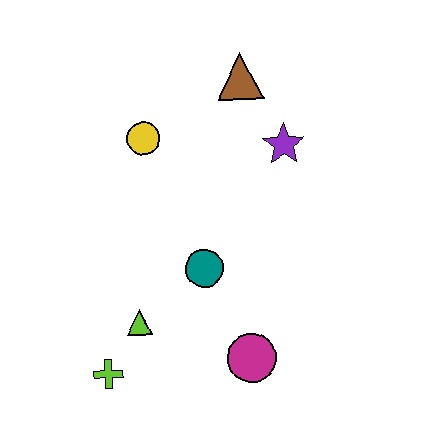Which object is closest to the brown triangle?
The purple star is closest to the brown triangle.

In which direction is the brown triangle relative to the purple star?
The brown triangle is above the purple star.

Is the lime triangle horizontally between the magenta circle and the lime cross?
Yes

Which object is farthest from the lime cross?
The brown triangle is farthest from the lime cross.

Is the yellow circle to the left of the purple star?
Yes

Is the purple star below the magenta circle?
No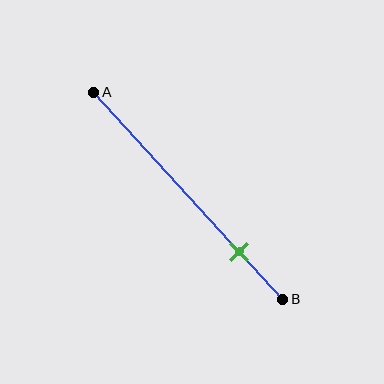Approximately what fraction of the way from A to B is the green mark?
The green mark is approximately 75% of the way from A to B.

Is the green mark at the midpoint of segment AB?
No, the mark is at about 75% from A, not at the 50% midpoint.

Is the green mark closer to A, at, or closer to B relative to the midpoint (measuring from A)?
The green mark is closer to point B than the midpoint of segment AB.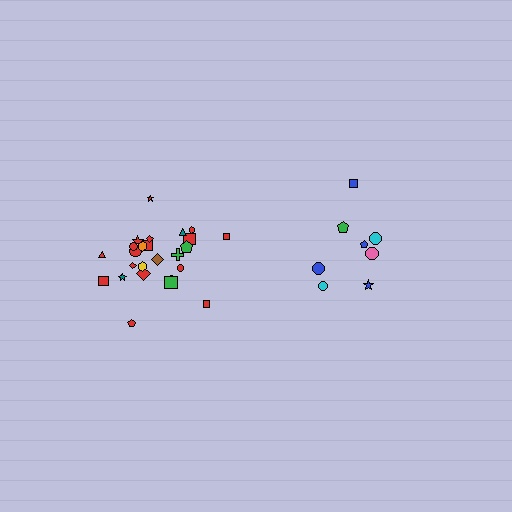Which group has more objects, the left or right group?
The left group.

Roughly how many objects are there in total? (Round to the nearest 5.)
Roughly 35 objects in total.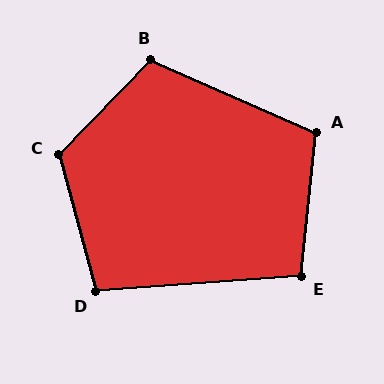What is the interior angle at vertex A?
Approximately 107 degrees (obtuse).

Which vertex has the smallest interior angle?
E, at approximately 100 degrees.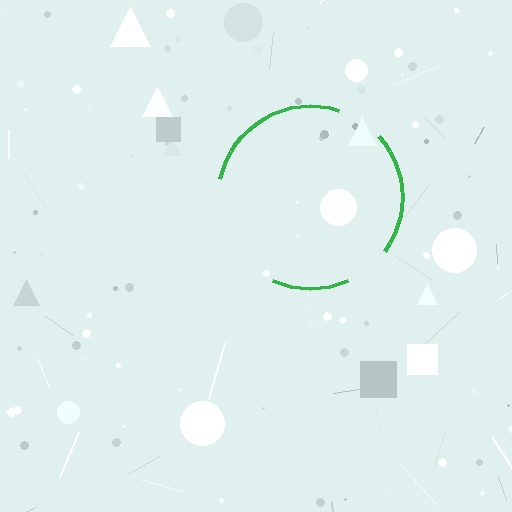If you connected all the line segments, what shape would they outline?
They would outline a circle.